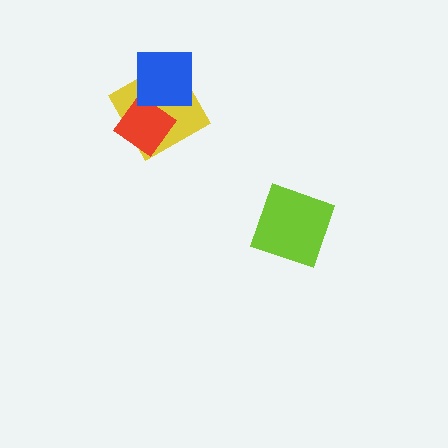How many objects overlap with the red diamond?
2 objects overlap with the red diamond.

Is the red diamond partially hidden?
Yes, it is partially covered by another shape.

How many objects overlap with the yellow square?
2 objects overlap with the yellow square.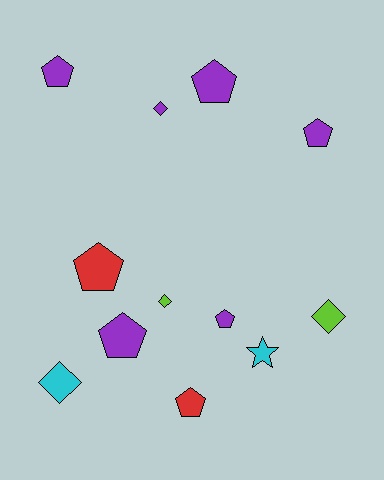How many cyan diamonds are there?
There is 1 cyan diamond.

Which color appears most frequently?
Purple, with 6 objects.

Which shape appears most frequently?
Pentagon, with 7 objects.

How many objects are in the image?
There are 12 objects.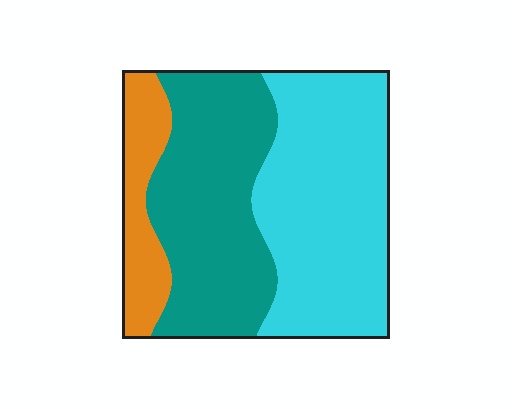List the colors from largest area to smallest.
From largest to smallest: cyan, teal, orange.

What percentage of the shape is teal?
Teal takes up between a third and a half of the shape.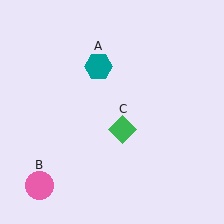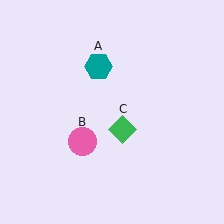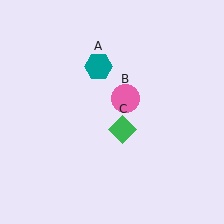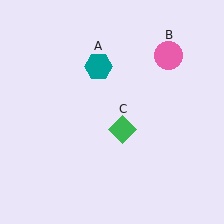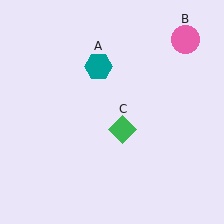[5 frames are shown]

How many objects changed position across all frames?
1 object changed position: pink circle (object B).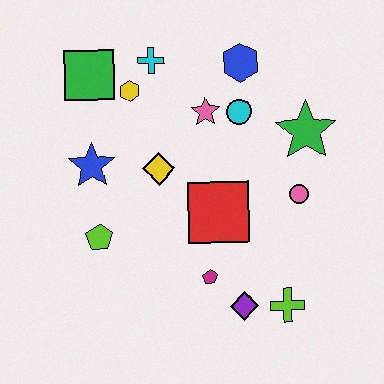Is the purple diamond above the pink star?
No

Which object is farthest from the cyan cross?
The lime cross is farthest from the cyan cross.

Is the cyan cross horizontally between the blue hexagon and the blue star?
Yes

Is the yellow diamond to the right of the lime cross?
No